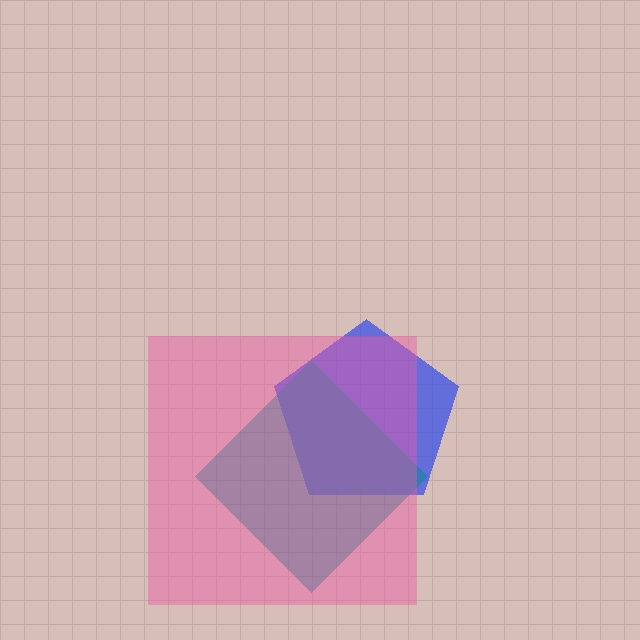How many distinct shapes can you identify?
There are 3 distinct shapes: a blue pentagon, a teal diamond, a pink square.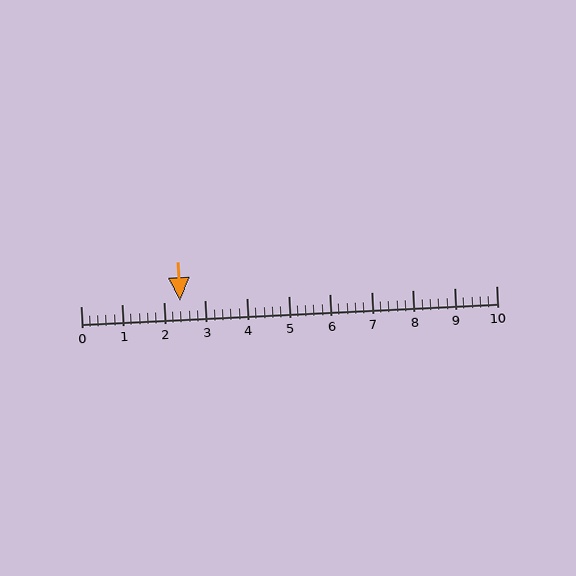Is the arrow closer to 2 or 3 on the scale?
The arrow is closer to 2.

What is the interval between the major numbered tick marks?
The major tick marks are spaced 1 units apart.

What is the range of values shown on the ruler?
The ruler shows values from 0 to 10.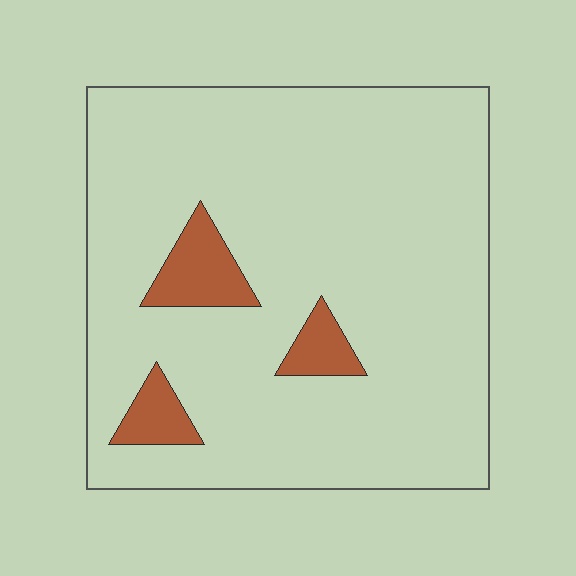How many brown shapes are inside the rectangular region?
3.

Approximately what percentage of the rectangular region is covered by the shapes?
Approximately 10%.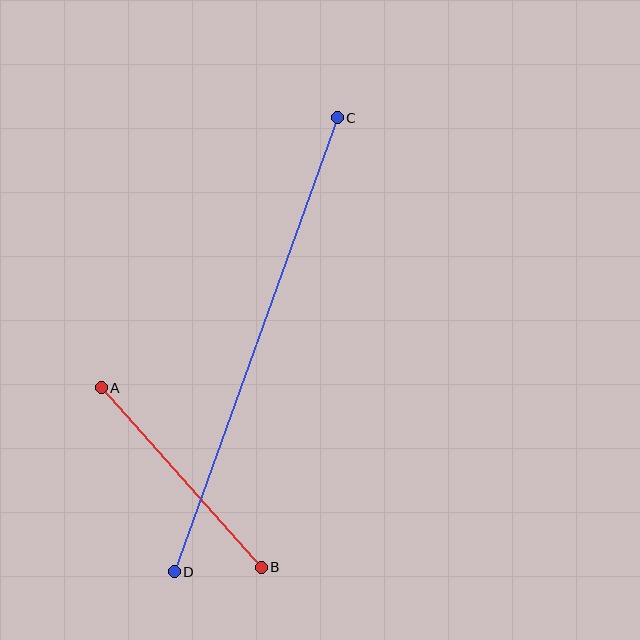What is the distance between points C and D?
The distance is approximately 482 pixels.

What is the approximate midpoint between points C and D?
The midpoint is at approximately (256, 345) pixels.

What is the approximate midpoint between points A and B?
The midpoint is at approximately (181, 477) pixels.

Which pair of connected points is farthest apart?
Points C and D are farthest apart.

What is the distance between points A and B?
The distance is approximately 241 pixels.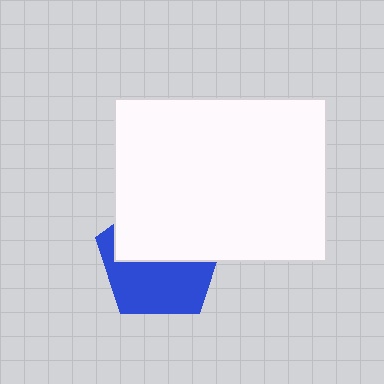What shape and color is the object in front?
The object in front is a white rectangle.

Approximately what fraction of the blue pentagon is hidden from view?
Roughly 50% of the blue pentagon is hidden behind the white rectangle.